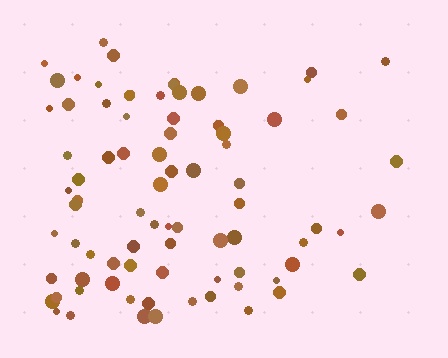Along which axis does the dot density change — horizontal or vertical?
Horizontal.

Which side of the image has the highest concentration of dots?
The left.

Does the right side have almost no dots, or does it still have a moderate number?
Still a moderate number, just noticeably fewer than the left.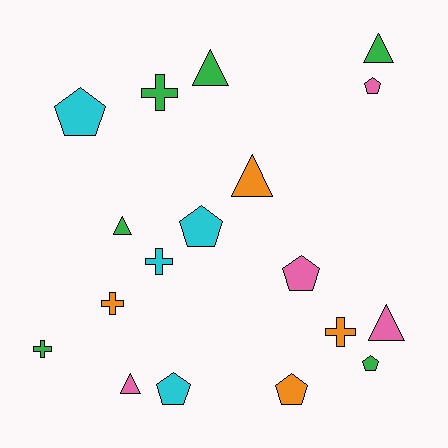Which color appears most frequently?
Green, with 6 objects.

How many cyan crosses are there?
There is 1 cyan cross.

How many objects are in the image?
There are 18 objects.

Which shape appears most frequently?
Pentagon, with 7 objects.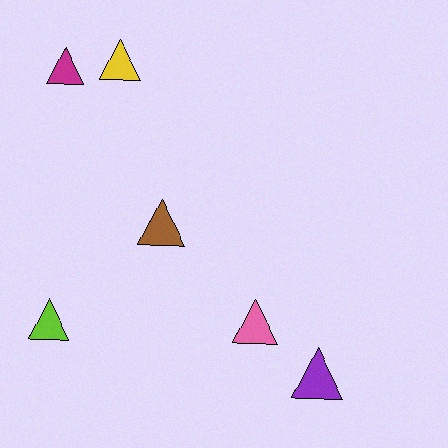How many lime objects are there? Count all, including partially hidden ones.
There is 1 lime object.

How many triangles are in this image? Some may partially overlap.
There are 6 triangles.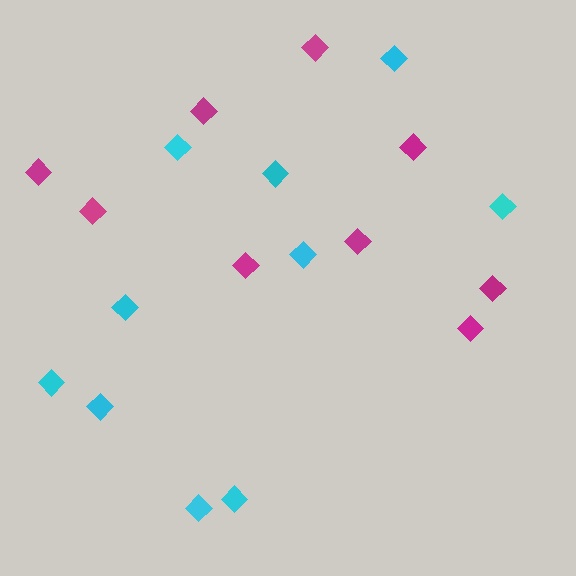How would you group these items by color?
There are 2 groups: one group of magenta diamonds (9) and one group of cyan diamonds (10).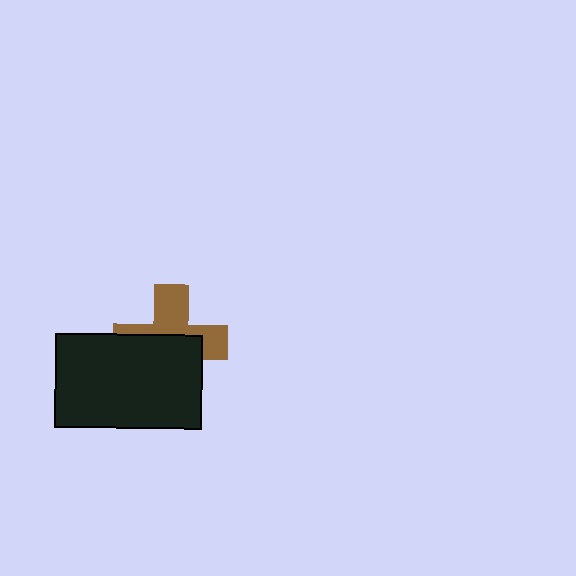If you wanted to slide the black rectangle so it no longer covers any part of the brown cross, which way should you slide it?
Slide it down — that is the most direct way to separate the two shapes.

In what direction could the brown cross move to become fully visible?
The brown cross could move up. That would shift it out from behind the black rectangle entirely.